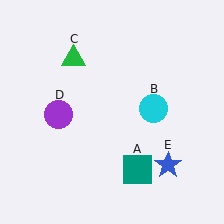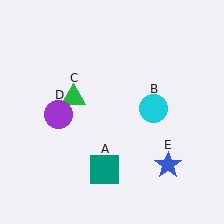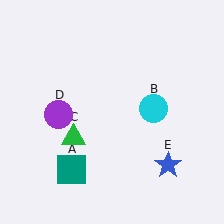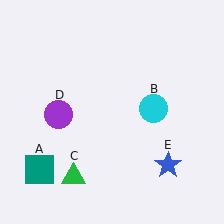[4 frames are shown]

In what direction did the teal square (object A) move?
The teal square (object A) moved left.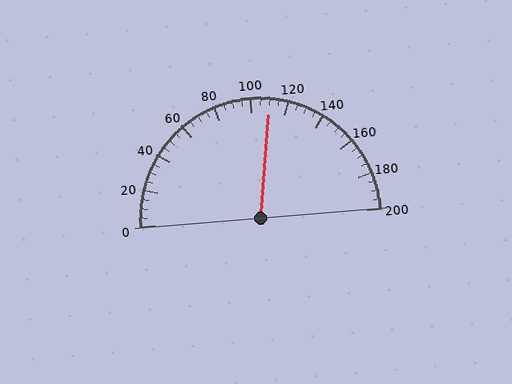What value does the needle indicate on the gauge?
The needle indicates approximately 110.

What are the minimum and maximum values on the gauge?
The gauge ranges from 0 to 200.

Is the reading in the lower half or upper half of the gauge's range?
The reading is in the upper half of the range (0 to 200).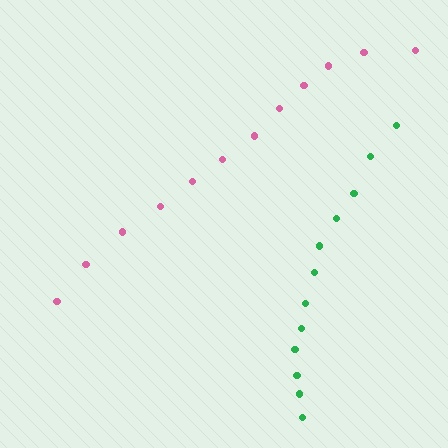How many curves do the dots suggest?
There are 2 distinct paths.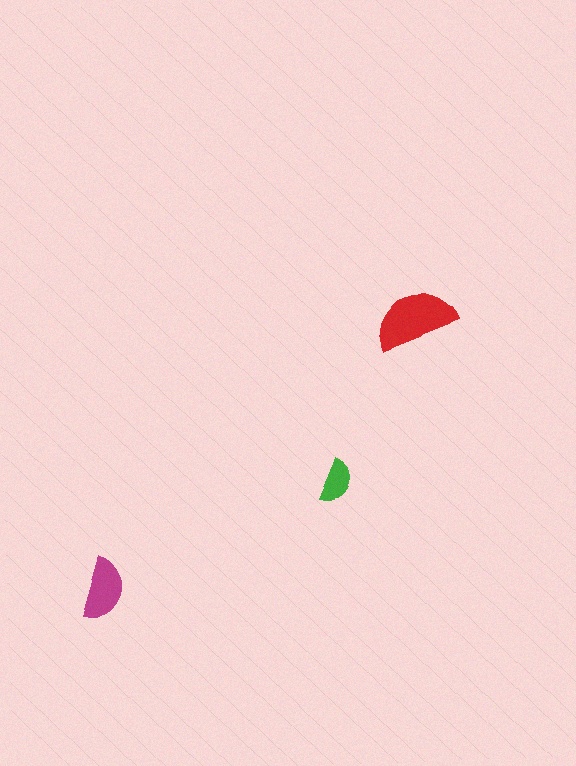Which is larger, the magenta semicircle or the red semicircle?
The red one.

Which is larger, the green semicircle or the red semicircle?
The red one.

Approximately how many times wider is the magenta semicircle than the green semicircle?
About 1.5 times wider.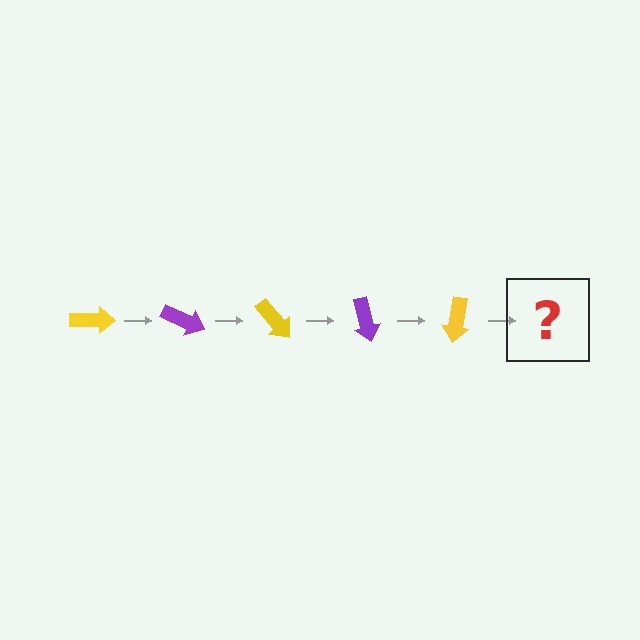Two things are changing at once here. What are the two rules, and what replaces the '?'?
The two rules are that it rotates 25 degrees each step and the color cycles through yellow and purple. The '?' should be a purple arrow, rotated 125 degrees from the start.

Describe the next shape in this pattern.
It should be a purple arrow, rotated 125 degrees from the start.